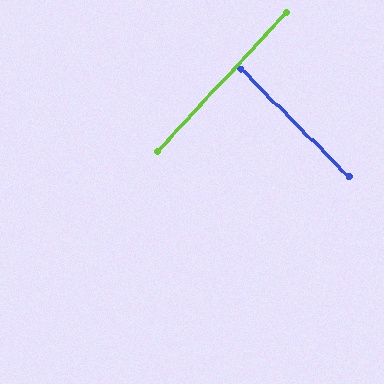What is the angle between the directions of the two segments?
Approximately 88 degrees.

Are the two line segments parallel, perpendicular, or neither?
Perpendicular — they meet at approximately 88°.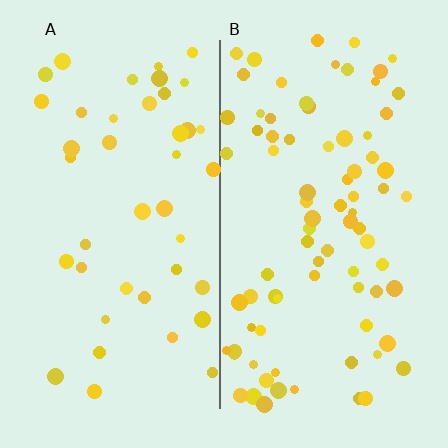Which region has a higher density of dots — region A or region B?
B (the right).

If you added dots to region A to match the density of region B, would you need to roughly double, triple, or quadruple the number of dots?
Approximately double.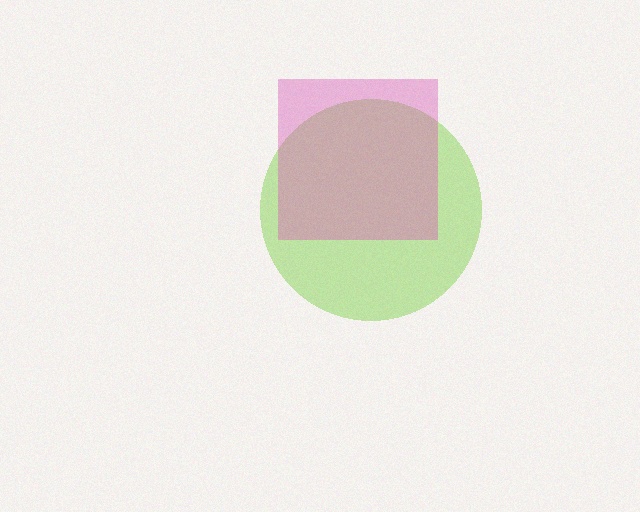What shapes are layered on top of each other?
The layered shapes are: a lime circle, a pink square.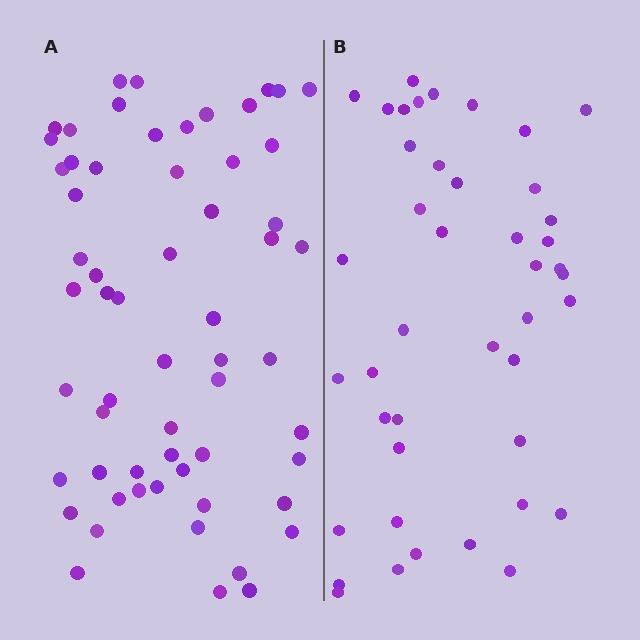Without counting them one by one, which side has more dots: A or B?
Region A (the left region) has more dots.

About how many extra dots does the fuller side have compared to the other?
Region A has approximately 15 more dots than region B.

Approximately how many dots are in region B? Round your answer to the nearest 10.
About 40 dots. (The exact count is 43, which rounds to 40.)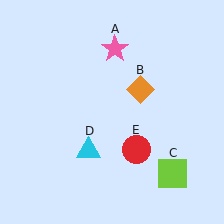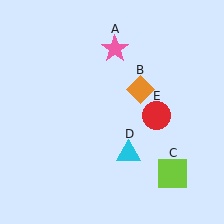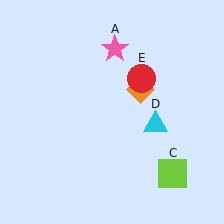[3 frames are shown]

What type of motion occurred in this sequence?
The cyan triangle (object D), red circle (object E) rotated counterclockwise around the center of the scene.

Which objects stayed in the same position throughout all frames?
Pink star (object A) and orange diamond (object B) and lime square (object C) remained stationary.